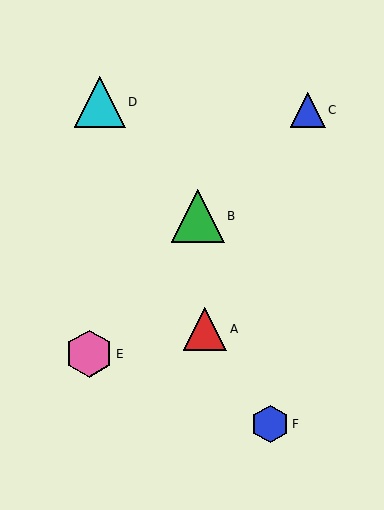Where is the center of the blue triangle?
The center of the blue triangle is at (308, 110).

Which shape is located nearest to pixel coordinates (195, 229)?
The green triangle (labeled B) at (198, 216) is nearest to that location.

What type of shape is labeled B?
Shape B is a green triangle.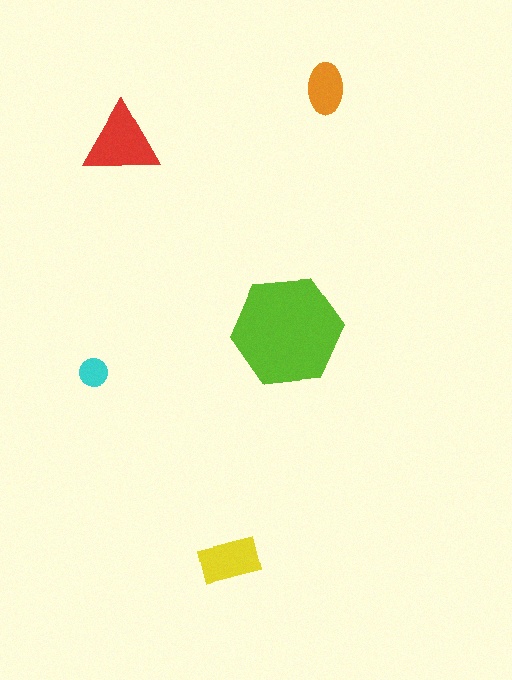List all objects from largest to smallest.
The lime hexagon, the red triangle, the yellow rectangle, the orange ellipse, the cyan circle.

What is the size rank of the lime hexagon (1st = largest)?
1st.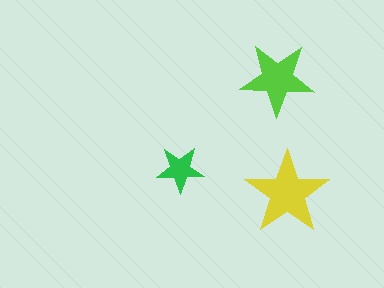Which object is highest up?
The lime star is topmost.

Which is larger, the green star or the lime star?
The lime one.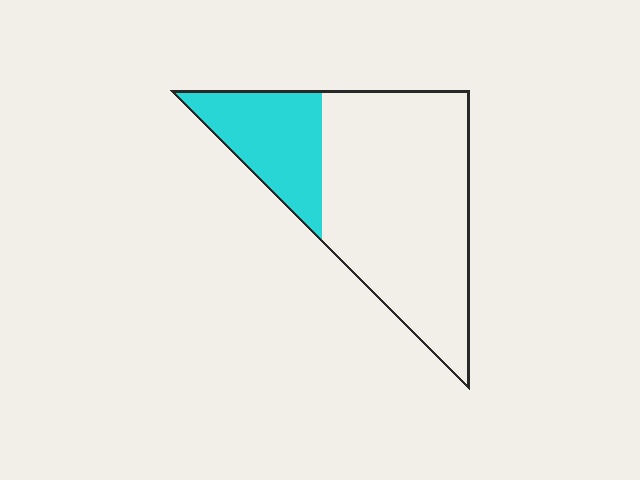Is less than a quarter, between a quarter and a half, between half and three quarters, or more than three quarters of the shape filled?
Between a quarter and a half.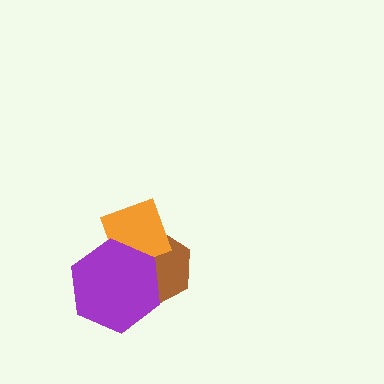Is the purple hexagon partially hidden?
No, no other shape covers it.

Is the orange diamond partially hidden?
Yes, it is partially covered by another shape.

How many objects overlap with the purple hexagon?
2 objects overlap with the purple hexagon.